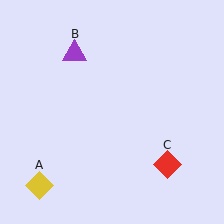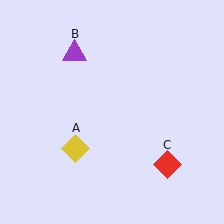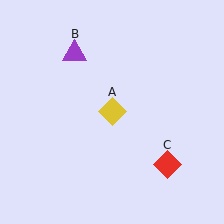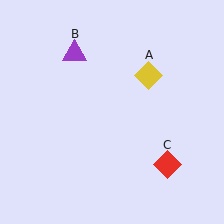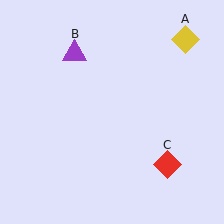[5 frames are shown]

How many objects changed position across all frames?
1 object changed position: yellow diamond (object A).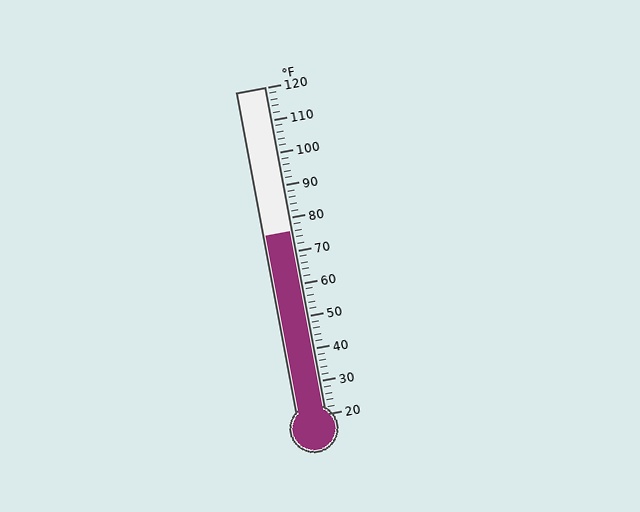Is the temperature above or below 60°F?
The temperature is above 60°F.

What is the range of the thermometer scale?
The thermometer scale ranges from 20°F to 120°F.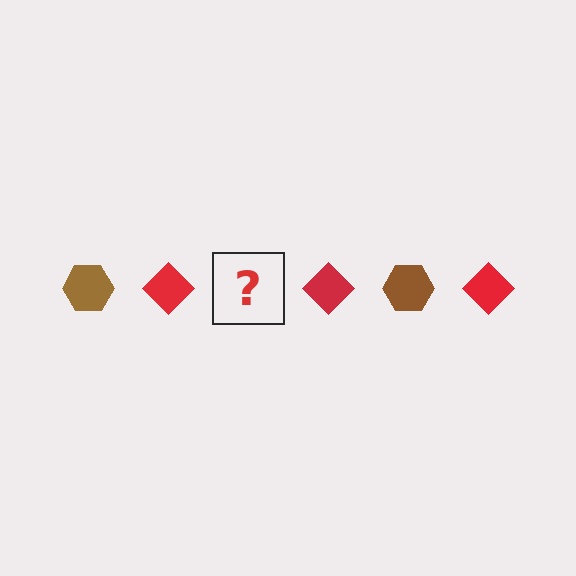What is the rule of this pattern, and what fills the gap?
The rule is that the pattern alternates between brown hexagon and red diamond. The gap should be filled with a brown hexagon.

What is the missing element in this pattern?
The missing element is a brown hexagon.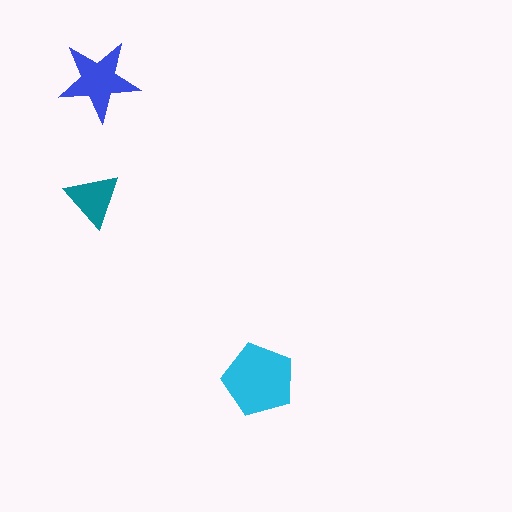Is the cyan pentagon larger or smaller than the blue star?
Larger.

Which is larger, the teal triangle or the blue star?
The blue star.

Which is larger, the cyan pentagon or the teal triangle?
The cyan pentagon.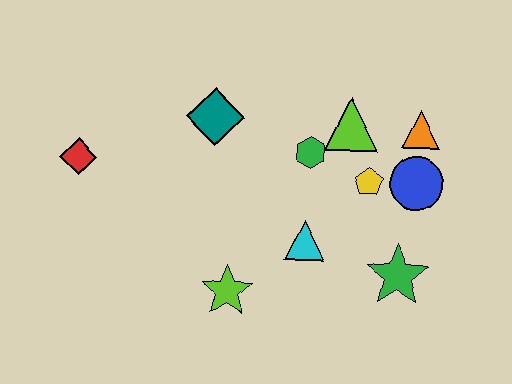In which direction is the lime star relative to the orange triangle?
The lime star is to the left of the orange triangle.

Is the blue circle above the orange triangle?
No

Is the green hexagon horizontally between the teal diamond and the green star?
Yes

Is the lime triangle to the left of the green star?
Yes